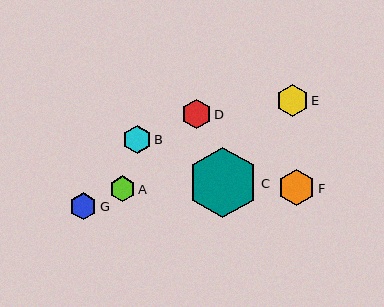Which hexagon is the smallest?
Hexagon A is the smallest with a size of approximately 26 pixels.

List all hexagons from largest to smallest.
From largest to smallest: C, F, E, D, B, G, A.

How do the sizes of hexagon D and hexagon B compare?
Hexagon D and hexagon B are approximately the same size.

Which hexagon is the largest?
Hexagon C is the largest with a size of approximately 71 pixels.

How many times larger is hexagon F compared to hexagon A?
Hexagon F is approximately 1.4 times the size of hexagon A.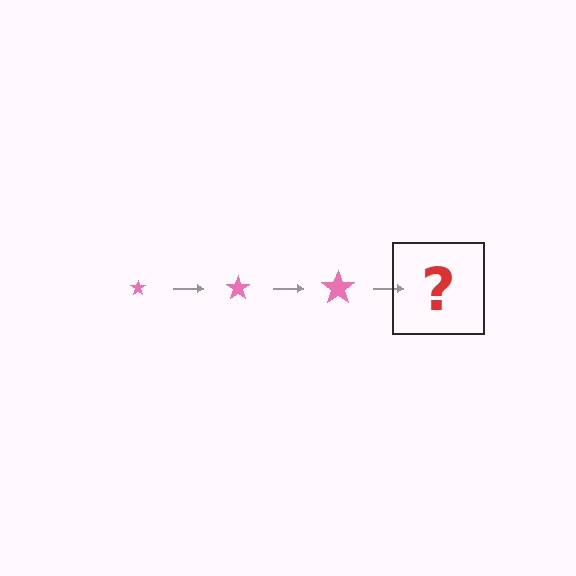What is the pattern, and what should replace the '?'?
The pattern is that the star gets progressively larger each step. The '?' should be a pink star, larger than the previous one.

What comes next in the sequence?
The next element should be a pink star, larger than the previous one.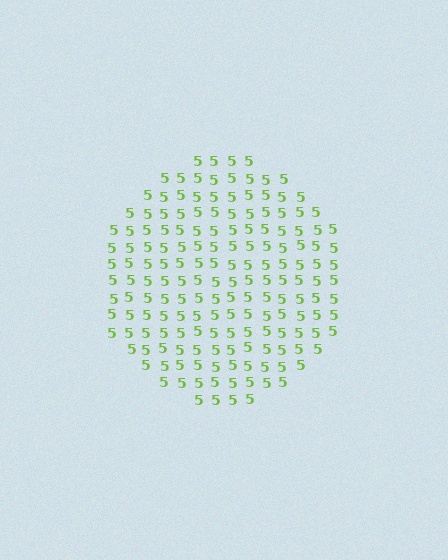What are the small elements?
The small elements are digit 5's.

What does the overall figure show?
The overall figure shows a circle.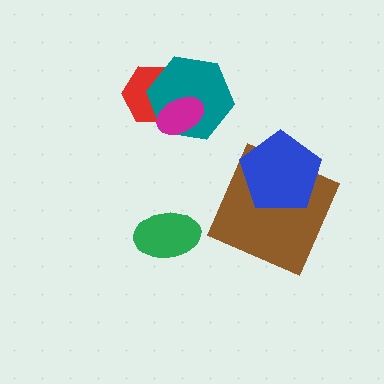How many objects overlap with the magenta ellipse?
2 objects overlap with the magenta ellipse.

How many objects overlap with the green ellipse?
0 objects overlap with the green ellipse.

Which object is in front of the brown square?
The blue pentagon is in front of the brown square.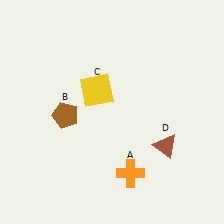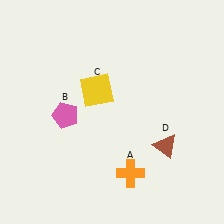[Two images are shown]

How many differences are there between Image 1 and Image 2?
There is 1 difference between the two images.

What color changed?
The pentagon (B) changed from brown in Image 1 to pink in Image 2.